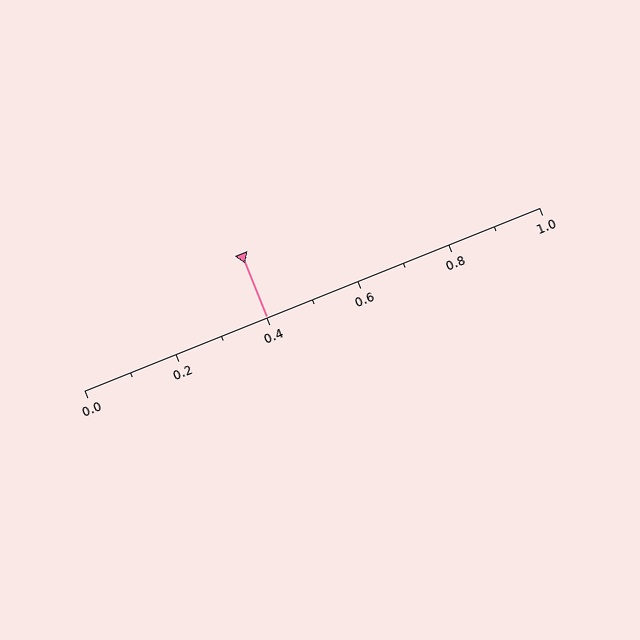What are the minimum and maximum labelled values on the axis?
The axis runs from 0.0 to 1.0.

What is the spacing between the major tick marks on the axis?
The major ticks are spaced 0.2 apart.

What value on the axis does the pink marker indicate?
The marker indicates approximately 0.4.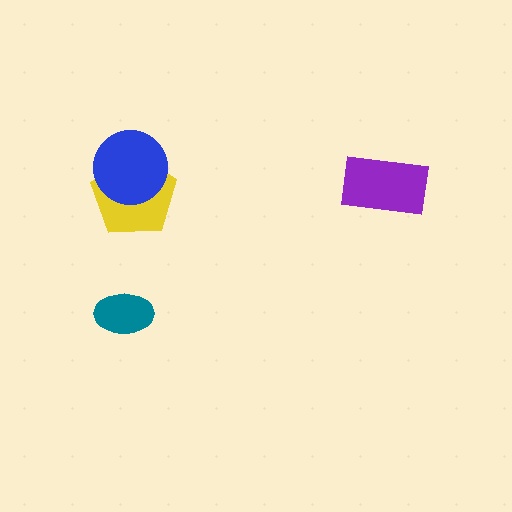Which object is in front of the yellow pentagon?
The blue circle is in front of the yellow pentagon.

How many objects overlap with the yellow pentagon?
1 object overlaps with the yellow pentagon.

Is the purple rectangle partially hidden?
No, no other shape covers it.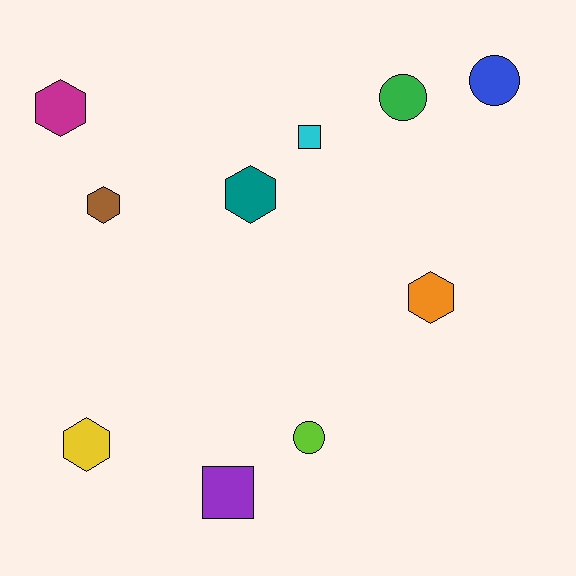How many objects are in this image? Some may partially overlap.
There are 10 objects.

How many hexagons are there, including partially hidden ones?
There are 5 hexagons.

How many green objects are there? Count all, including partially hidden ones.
There is 1 green object.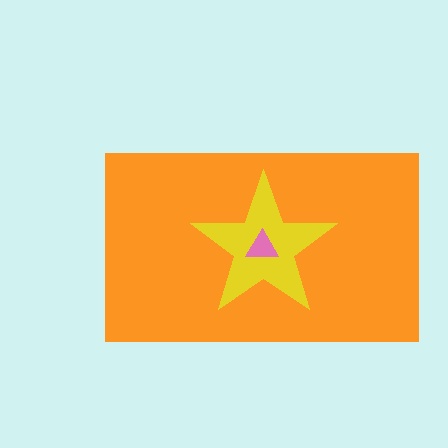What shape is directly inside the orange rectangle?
The yellow star.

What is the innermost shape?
The pink triangle.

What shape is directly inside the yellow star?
The pink triangle.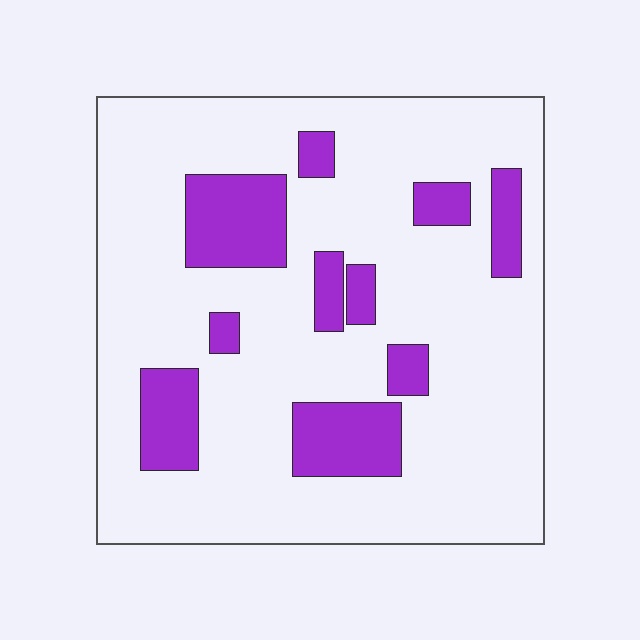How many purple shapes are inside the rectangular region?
10.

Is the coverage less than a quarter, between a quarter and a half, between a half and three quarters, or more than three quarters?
Less than a quarter.